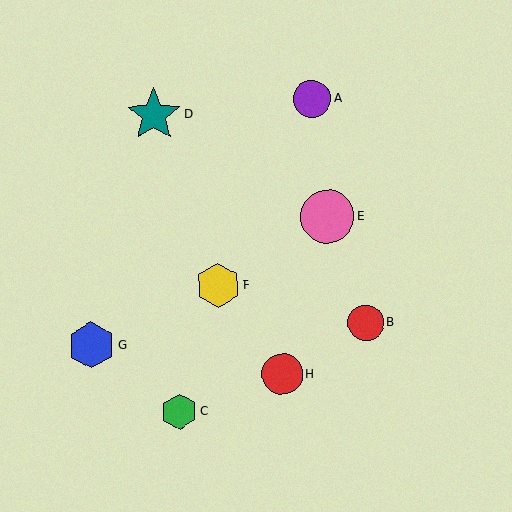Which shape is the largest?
The teal star (labeled D) is the largest.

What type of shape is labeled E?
Shape E is a pink circle.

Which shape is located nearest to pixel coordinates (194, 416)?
The green hexagon (labeled C) at (179, 412) is nearest to that location.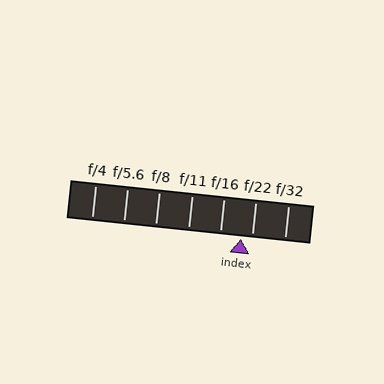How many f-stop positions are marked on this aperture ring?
There are 7 f-stop positions marked.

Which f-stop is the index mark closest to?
The index mark is closest to f/22.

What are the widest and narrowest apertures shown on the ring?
The widest aperture shown is f/4 and the narrowest is f/32.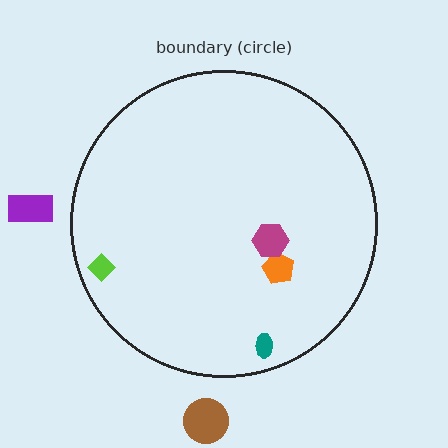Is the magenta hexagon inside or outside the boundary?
Inside.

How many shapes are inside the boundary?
4 inside, 2 outside.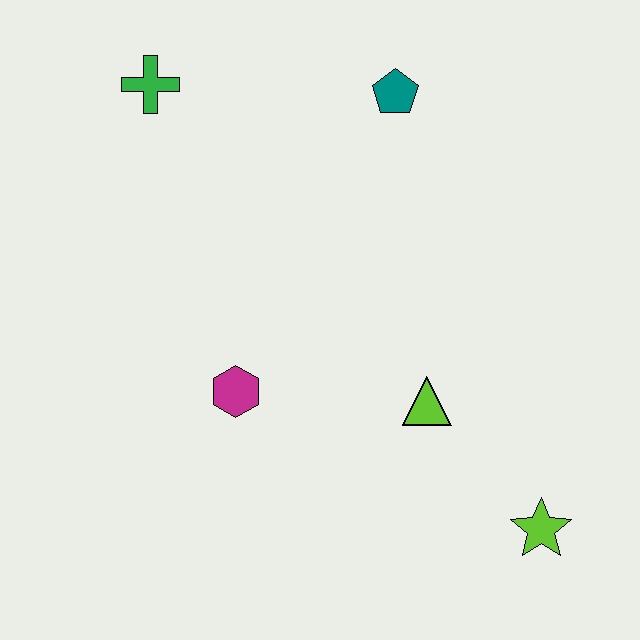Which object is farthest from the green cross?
The lime star is farthest from the green cross.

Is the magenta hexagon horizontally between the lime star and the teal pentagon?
No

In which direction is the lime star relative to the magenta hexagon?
The lime star is to the right of the magenta hexagon.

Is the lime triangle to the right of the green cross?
Yes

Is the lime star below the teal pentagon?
Yes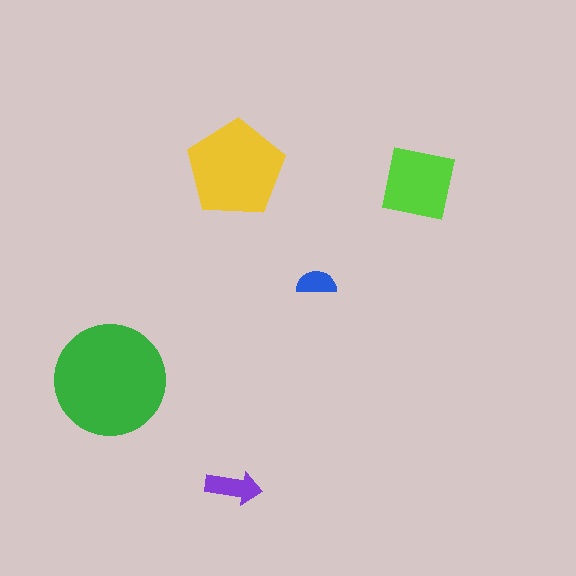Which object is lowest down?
The purple arrow is bottommost.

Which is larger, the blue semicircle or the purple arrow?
The purple arrow.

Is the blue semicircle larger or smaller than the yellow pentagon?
Smaller.